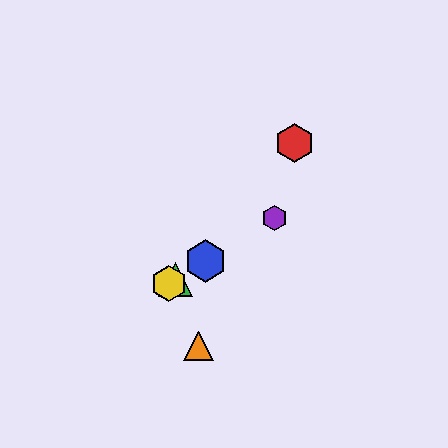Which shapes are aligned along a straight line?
The blue hexagon, the green triangle, the yellow hexagon, the purple hexagon are aligned along a straight line.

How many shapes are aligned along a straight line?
4 shapes (the blue hexagon, the green triangle, the yellow hexagon, the purple hexagon) are aligned along a straight line.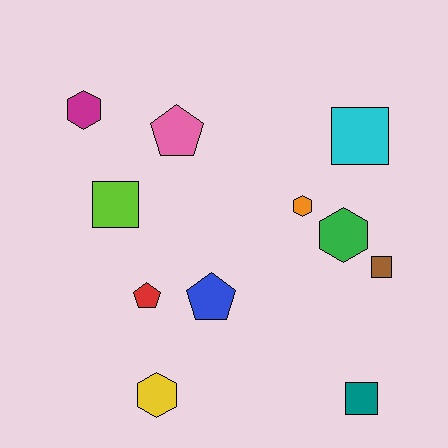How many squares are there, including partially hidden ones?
There are 4 squares.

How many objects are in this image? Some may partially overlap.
There are 11 objects.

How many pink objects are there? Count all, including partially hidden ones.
There is 1 pink object.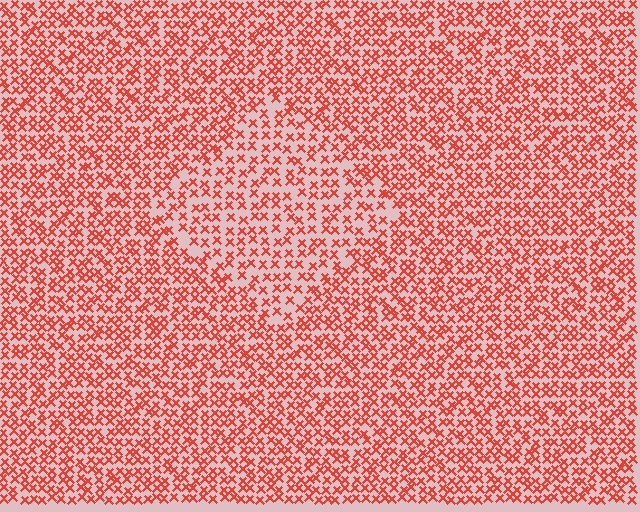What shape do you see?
I see a diamond.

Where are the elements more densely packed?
The elements are more densely packed outside the diamond boundary.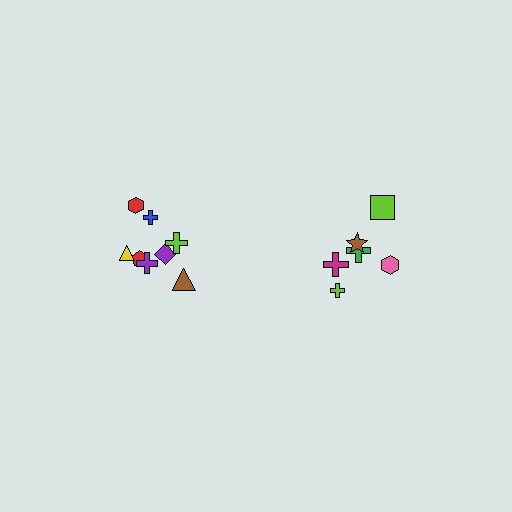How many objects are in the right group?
There are 6 objects.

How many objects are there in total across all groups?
There are 14 objects.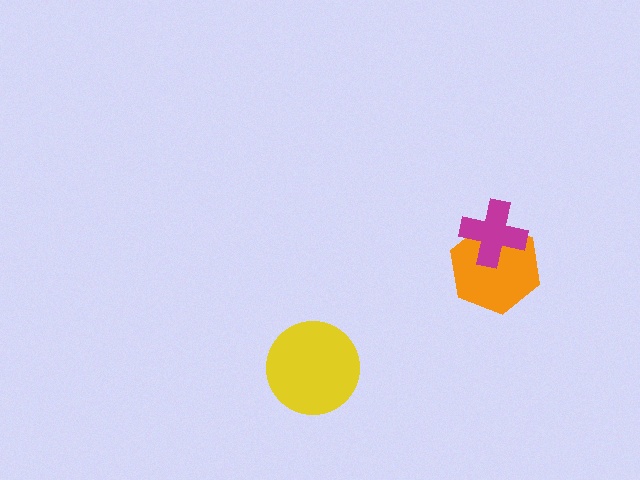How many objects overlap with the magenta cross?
1 object overlaps with the magenta cross.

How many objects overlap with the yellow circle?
0 objects overlap with the yellow circle.